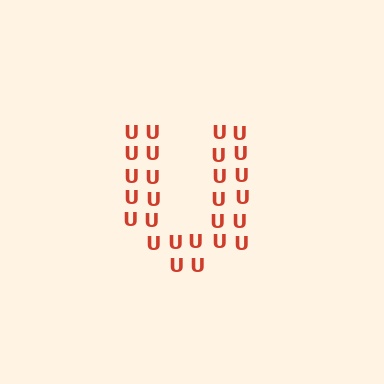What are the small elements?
The small elements are letter U's.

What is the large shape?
The large shape is the letter U.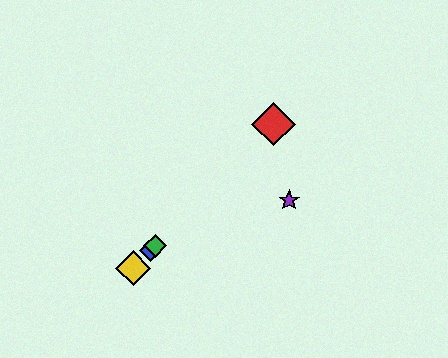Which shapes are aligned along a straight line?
The red diamond, the blue diamond, the green diamond, the yellow diamond are aligned along a straight line.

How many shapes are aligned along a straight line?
4 shapes (the red diamond, the blue diamond, the green diamond, the yellow diamond) are aligned along a straight line.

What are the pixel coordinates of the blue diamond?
The blue diamond is at (151, 250).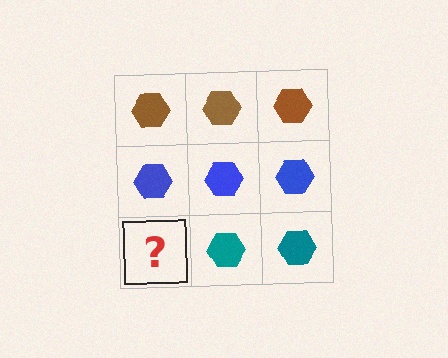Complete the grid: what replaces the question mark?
The question mark should be replaced with a teal hexagon.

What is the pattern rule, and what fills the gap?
The rule is that each row has a consistent color. The gap should be filled with a teal hexagon.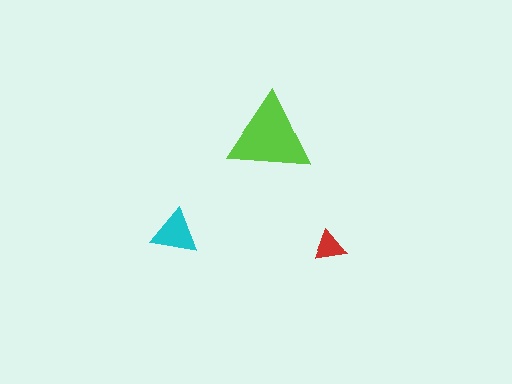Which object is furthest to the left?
The cyan triangle is leftmost.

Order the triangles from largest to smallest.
the lime one, the cyan one, the red one.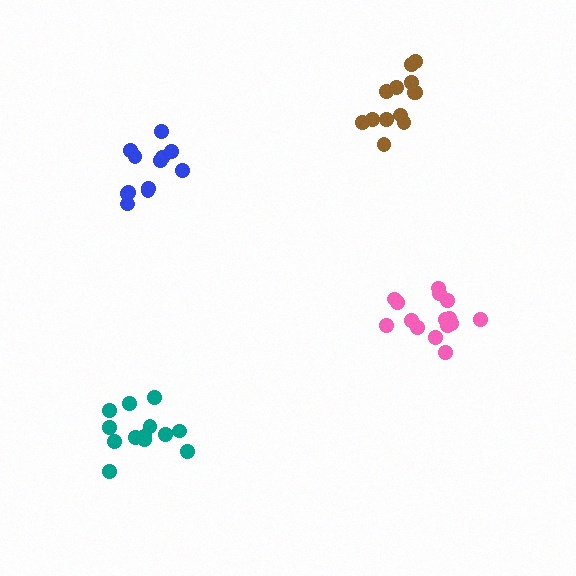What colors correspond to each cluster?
The clusters are colored: blue, teal, pink, brown.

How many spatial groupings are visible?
There are 4 spatial groupings.